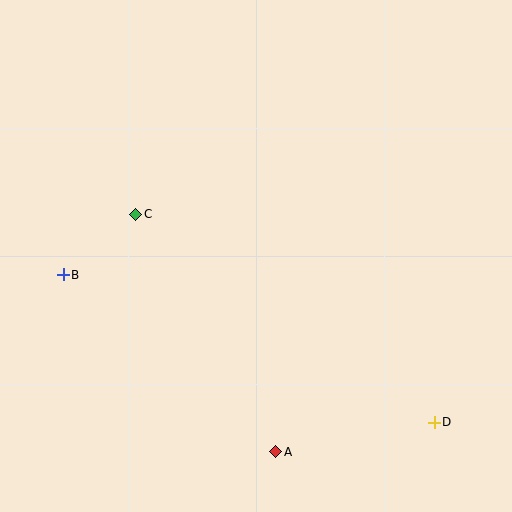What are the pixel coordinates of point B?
Point B is at (63, 275).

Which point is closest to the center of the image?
Point C at (136, 214) is closest to the center.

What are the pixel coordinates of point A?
Point A is at (276, 452).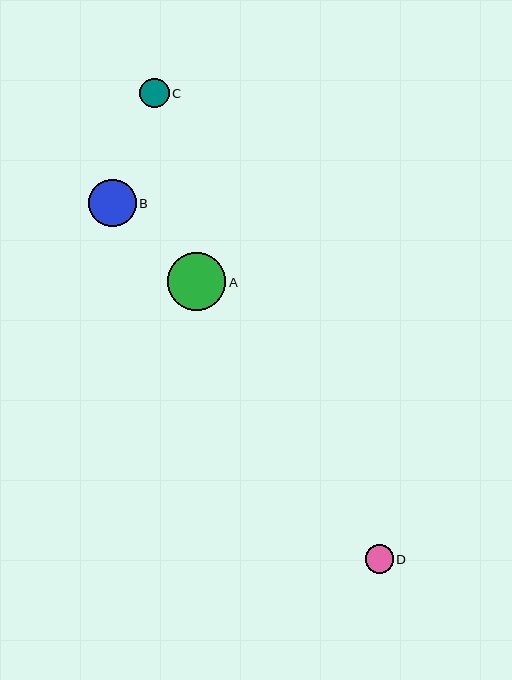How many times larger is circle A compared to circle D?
Circle A is approximately 2.0 times the size of circle D.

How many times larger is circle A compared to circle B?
Circle A is approximately 1.2 times the size of circle B.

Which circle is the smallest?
Circle D is the smallest with a size of approximately 28 pixels.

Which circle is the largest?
Circle A is the largest with a size of approximately 58 pixels.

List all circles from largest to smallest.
From largest to smallest: A, B, C, D.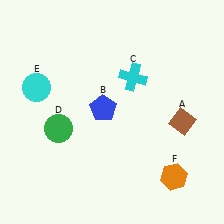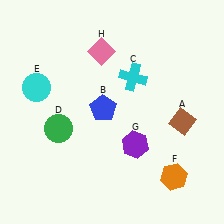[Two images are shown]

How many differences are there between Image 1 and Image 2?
There are 2 differences between the two images.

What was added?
A purple hexagon (G), a pink diamond (H) were added in Image 2.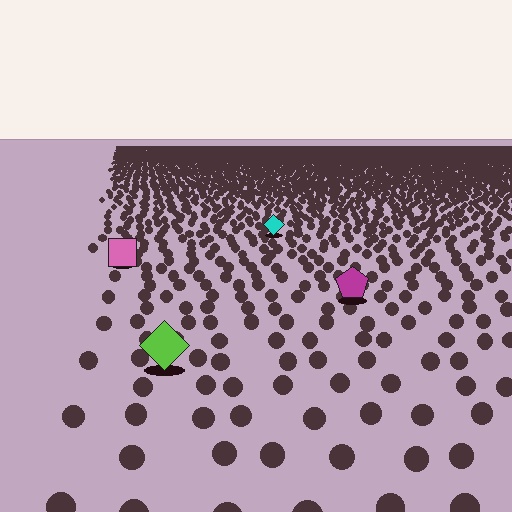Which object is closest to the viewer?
The lime diamond is closest. The texture marks near it are larger and more spread out.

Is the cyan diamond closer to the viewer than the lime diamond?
No. The lime diamond is closer — you can tell from the texture gradient: the ground texture is coarser near it.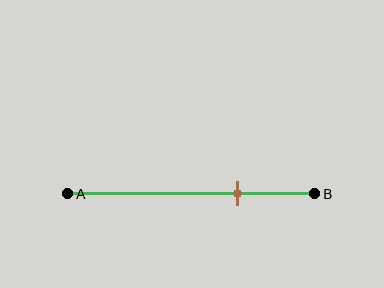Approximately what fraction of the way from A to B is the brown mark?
The brown mark is approximately 70% of the way from A to B.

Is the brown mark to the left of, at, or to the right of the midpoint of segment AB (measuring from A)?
The brown mark is to the right of the midpoint of segment AB.